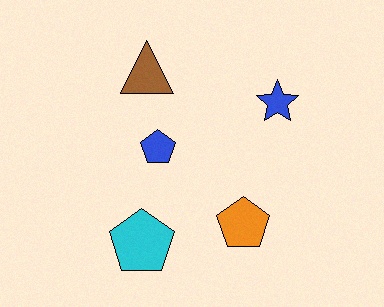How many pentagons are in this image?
There are 3 pentagons.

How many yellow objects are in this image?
There are no yellow objects.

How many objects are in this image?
There are 5 objects.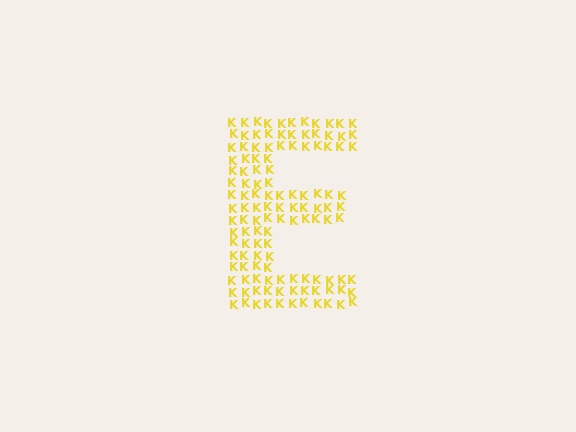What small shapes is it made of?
It is made of small letter K's.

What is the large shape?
The large shape is the letter E.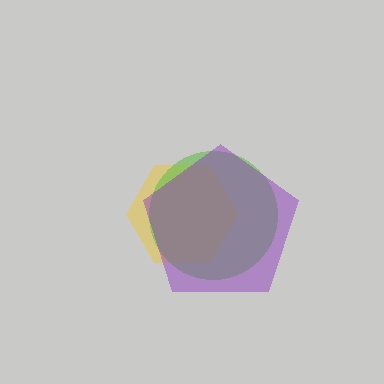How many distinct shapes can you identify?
There are 3 distinct shapes: a yellow hexagon, a lime circle, a purple pentagon.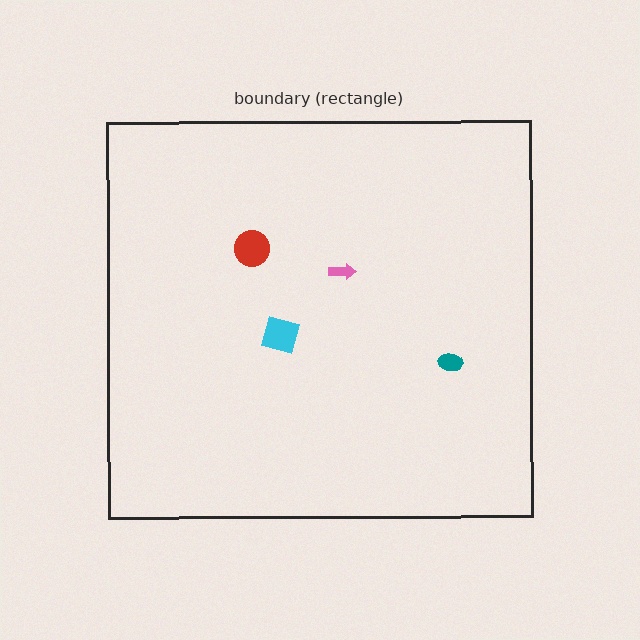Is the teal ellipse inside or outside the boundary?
Inside.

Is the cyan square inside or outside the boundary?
Inside.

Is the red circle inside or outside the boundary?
Inside.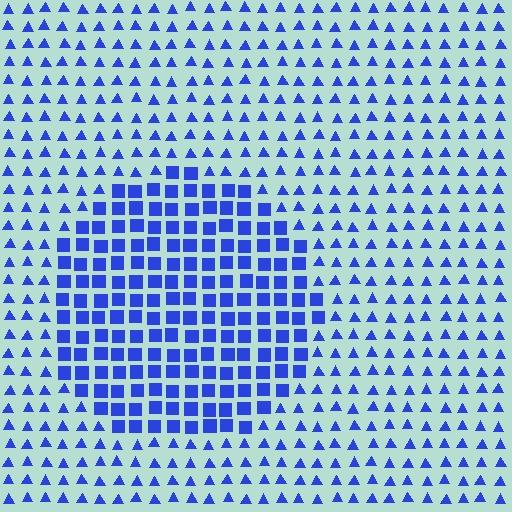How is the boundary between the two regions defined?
The boundary is defined by a change in element shape: squares inside vs. triangles outside. All elements share the same color and spacing.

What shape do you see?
I see a circle.